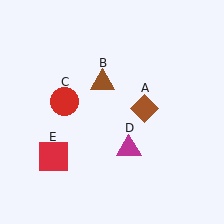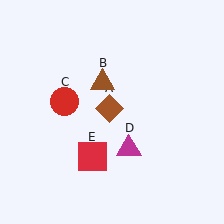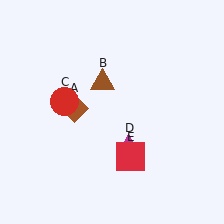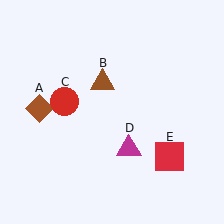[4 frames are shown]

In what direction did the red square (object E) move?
The red square (object E) moved right.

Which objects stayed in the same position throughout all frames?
Brown triangle (object B) and red circle (object C) and magenta triangle (object D) remained stationary.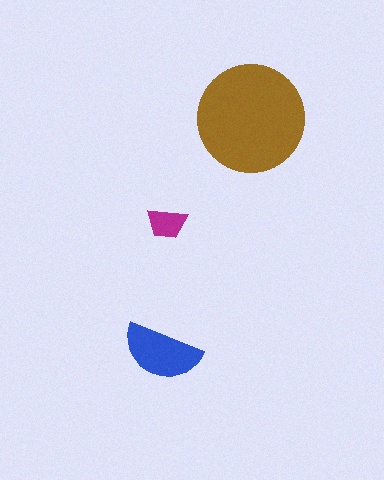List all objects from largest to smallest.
The brown circle, the blue semicircle, the magenta trapezoid.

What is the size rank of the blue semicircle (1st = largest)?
2nd.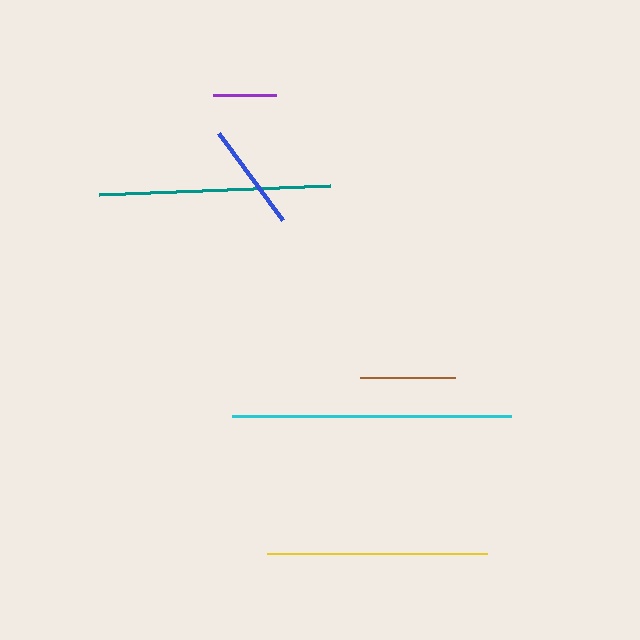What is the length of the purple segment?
The purple segment is approximately 64 pixels long.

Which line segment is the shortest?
The purple line is the shortest at approximately 64 pixels.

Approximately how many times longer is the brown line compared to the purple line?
The brown line is approximately 1.5 times the length of the purple line.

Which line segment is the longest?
The cyan line is the longest at approximately 279 pixels.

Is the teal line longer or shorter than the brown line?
The teal line is longer than the brown line.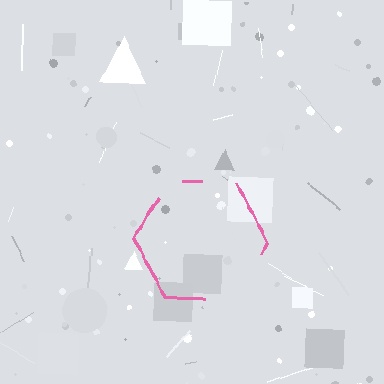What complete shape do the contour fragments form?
The contour fragments form a hexagon.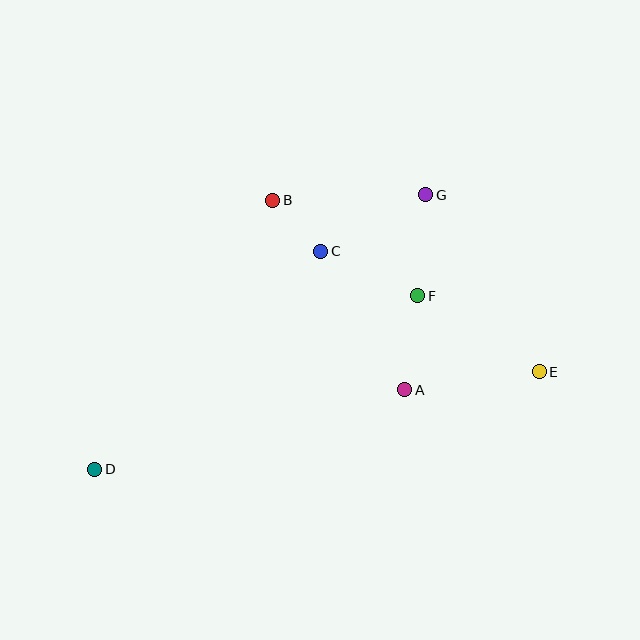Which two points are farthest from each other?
Points D and E are farthest from each other.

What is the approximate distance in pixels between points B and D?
The distance between B and D is approximately 323 pixels.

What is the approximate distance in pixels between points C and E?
The distance between C and E is approximately 250 pixels.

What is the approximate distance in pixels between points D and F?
The distance between D and F is approximately 367 pixels.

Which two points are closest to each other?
Points B and C are closest to each other.